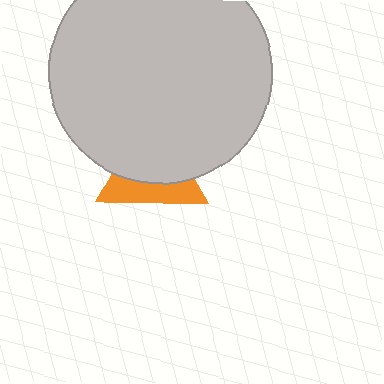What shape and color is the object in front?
The object in front is a light gray circle.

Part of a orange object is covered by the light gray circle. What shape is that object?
It is a triangle.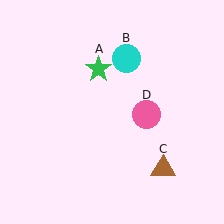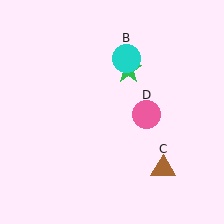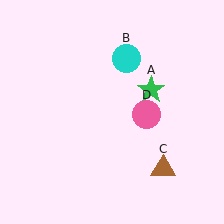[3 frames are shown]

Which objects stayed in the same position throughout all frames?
Cyan circle (object B) and brown triangle (object C) and pink circle (object D) remained stationary.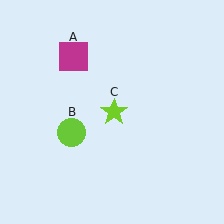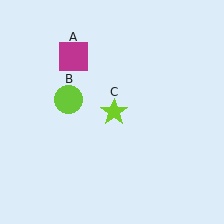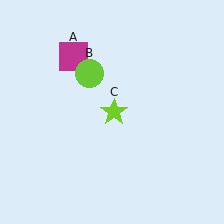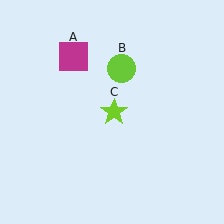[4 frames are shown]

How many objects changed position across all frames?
1 object changed position: lime circle (object B).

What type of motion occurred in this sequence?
The lime circle (object B) rotated clockwise around the center of the scene.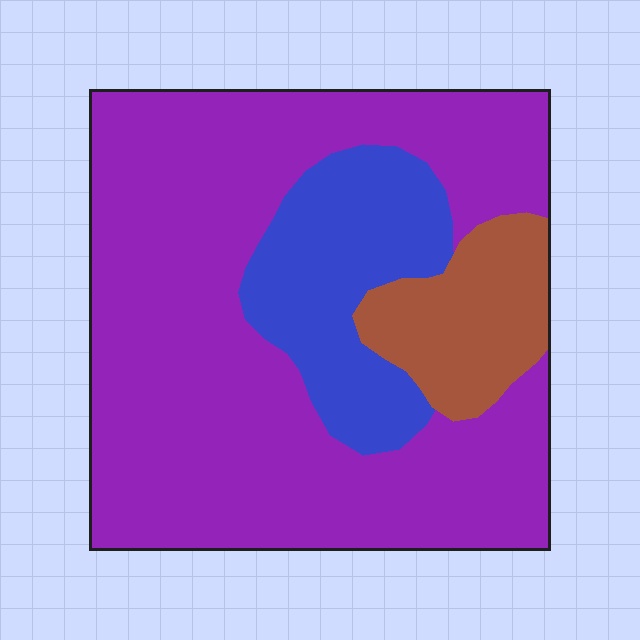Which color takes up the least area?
Brown, at roughly 10%.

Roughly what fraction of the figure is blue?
Blue covers around 20% of the figure.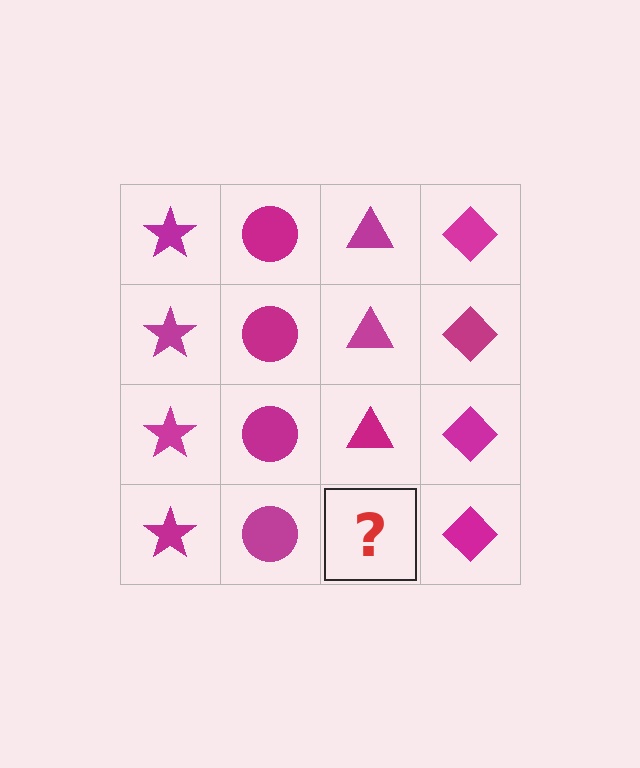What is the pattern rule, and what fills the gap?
The rule is that each column has a consistent shape. The gap should be filled with a magenta triangle.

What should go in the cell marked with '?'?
The missing cell should contain a magenta triangle.